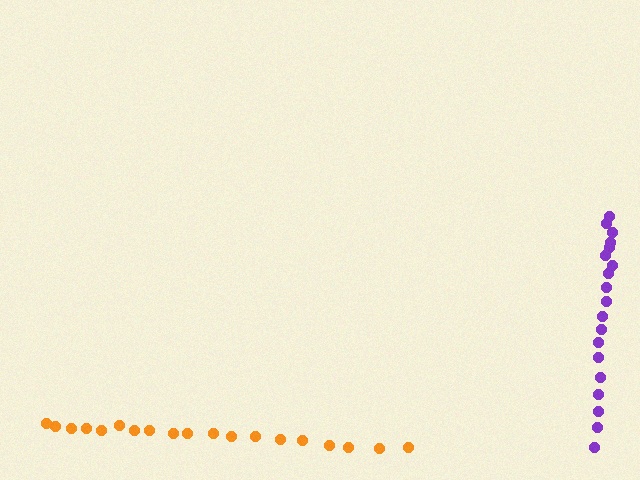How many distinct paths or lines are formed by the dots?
There are 2 distinct paths.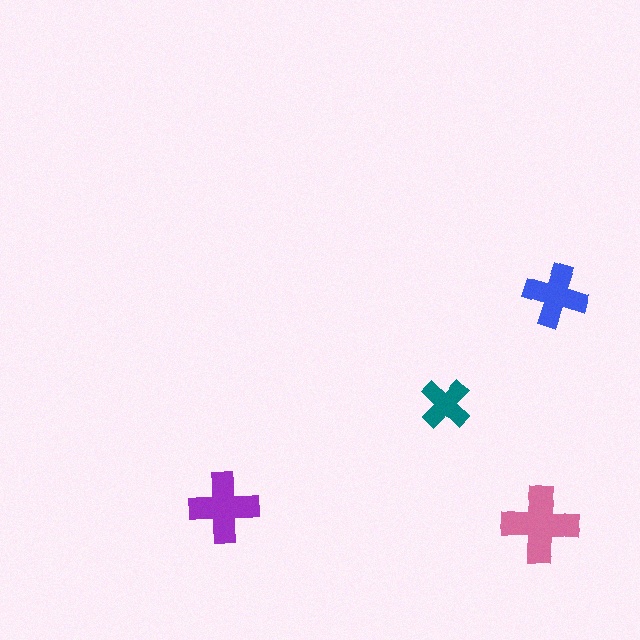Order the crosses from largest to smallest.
the pink one, the purple one, the blue one, the teal one.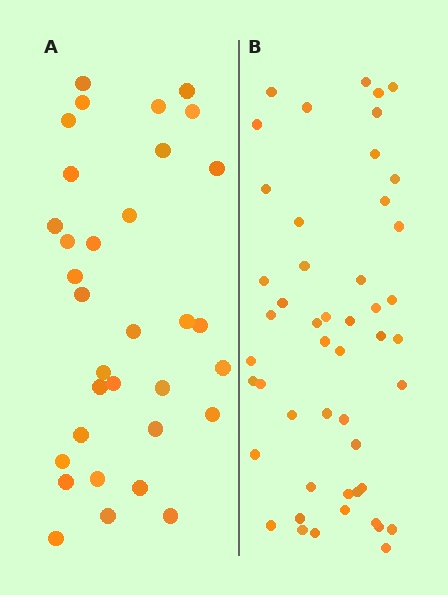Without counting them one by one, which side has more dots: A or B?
Region B (the right region) has more dots.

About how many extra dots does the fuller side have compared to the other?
Region B has approximately 15 more dots than region A.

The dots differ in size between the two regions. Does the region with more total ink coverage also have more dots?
No. Region A has more total ink coverage because its dots are larger, but region B actually contains more individual dots. Total area can be misleading — the number of items is what matters here.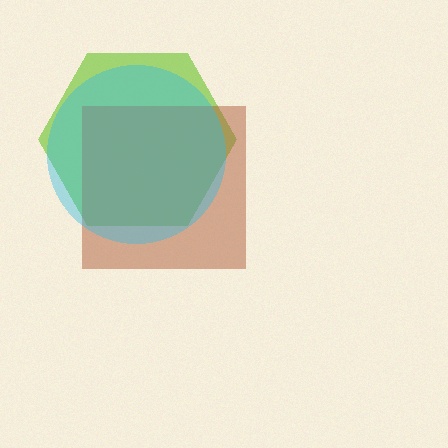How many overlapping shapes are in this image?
There are 3 overlapping shapes in the image.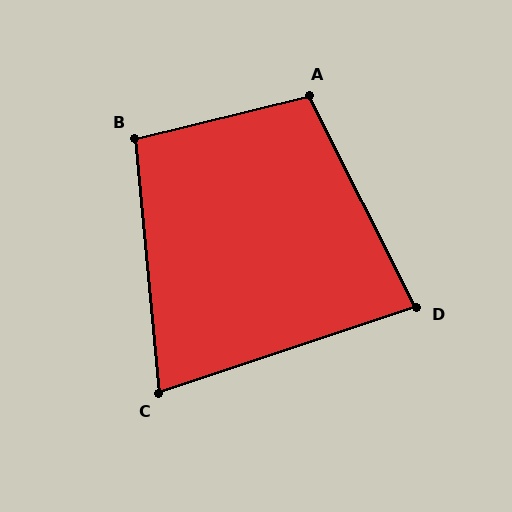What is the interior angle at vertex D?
Approximately 82 degrees (acute).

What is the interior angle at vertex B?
Approximately 98 degrees (obtuse).